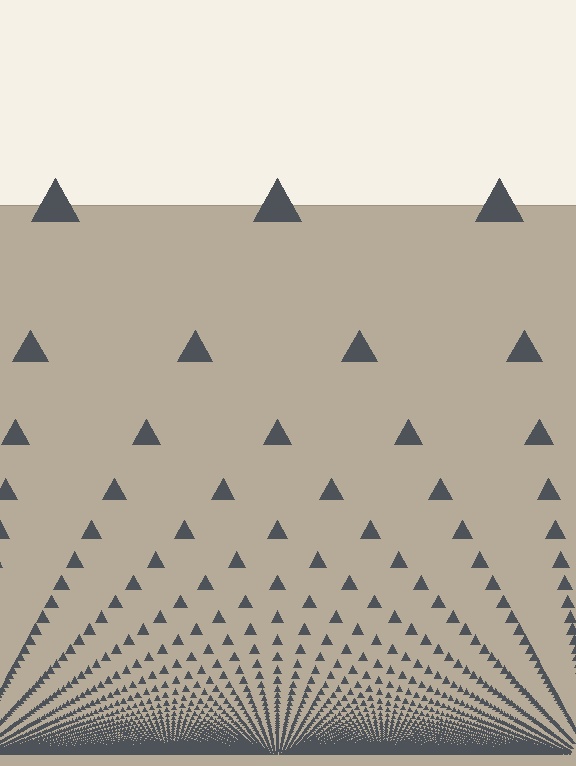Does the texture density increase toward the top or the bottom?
Density increases toward the bottom.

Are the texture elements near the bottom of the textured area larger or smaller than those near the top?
Smaller. The gradient is inverted — elements near the bottom are smaller and denser.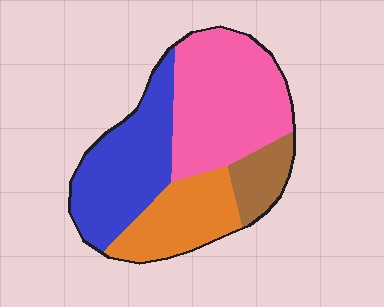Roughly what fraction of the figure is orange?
Orange covers 21% of the figure.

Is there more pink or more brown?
Pink.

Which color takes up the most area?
Pink, at roughly 40%.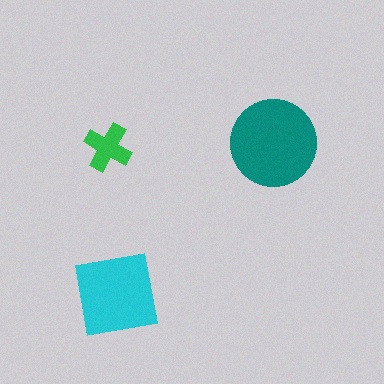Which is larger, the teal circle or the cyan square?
The teal circle.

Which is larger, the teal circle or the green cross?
The teal circle.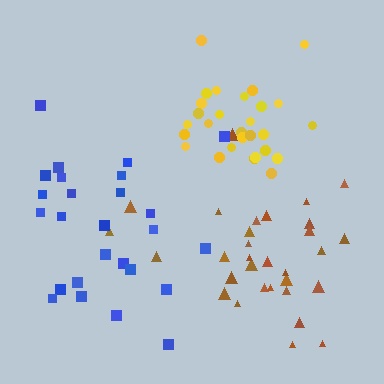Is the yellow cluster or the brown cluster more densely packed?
Yellow.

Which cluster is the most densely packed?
Yellow.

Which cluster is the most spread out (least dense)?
Blue.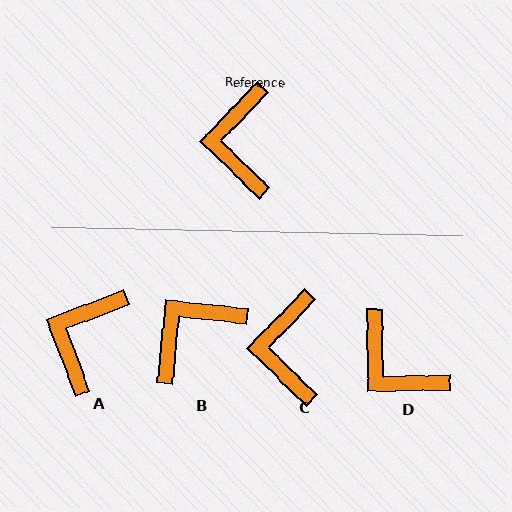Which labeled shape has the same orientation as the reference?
C.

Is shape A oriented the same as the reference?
No, it is off by about 25 degrees.